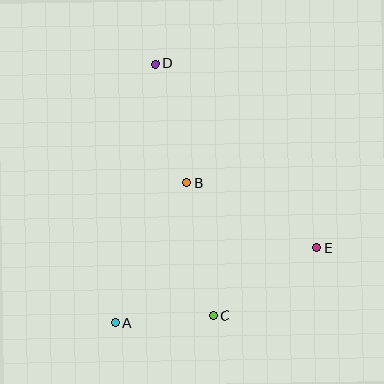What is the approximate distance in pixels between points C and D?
The distance between C and D is approximately 258 pixels.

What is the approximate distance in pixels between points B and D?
The distance between B and D is approximately 123 pixels.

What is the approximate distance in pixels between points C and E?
The distance between C and E is approximately 124 pixels.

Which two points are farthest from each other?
Points A and D are farthest from each other.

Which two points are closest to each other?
Points A and C are closest to each other.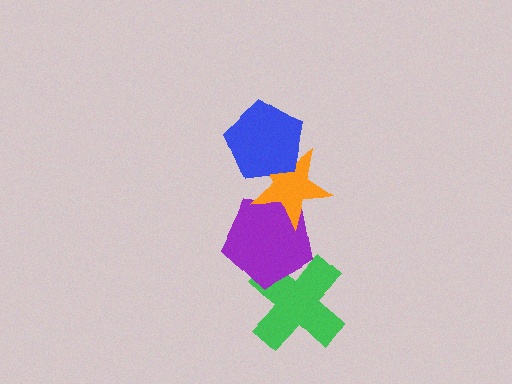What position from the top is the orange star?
The orange star is 2nd from the top.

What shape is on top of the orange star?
The blue pentagon is on top of the orange star.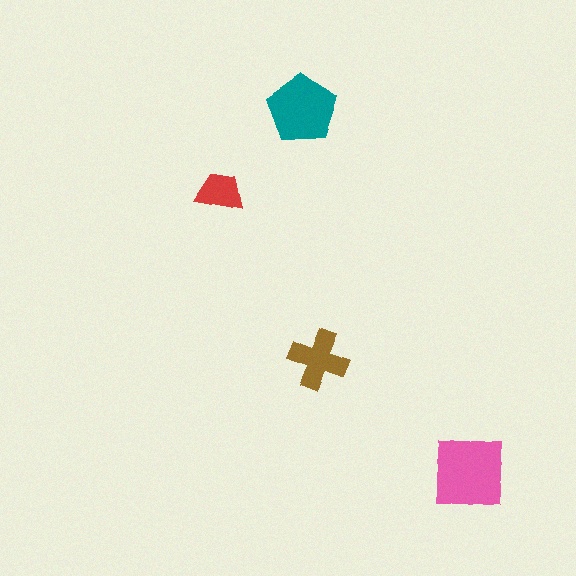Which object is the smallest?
The red trapezoid.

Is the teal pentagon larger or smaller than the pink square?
Smaller.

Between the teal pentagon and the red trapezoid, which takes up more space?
The teal pentagon.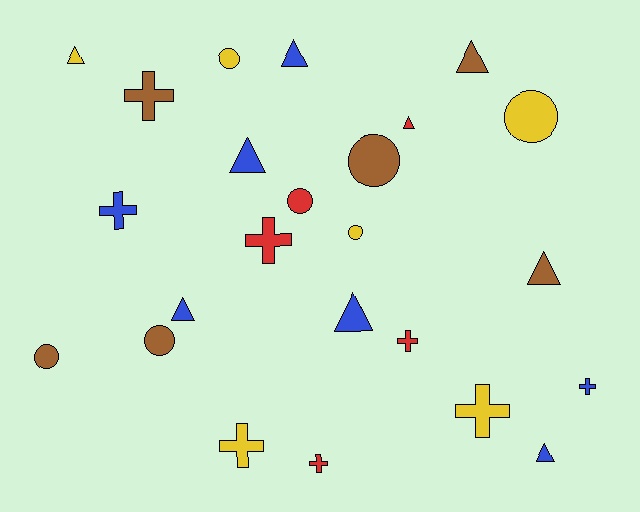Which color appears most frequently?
Blue, with 7 objects.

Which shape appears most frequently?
Triangle, with 9 objects.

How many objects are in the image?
There are 24 objects.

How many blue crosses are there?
There are 2 blue crosses.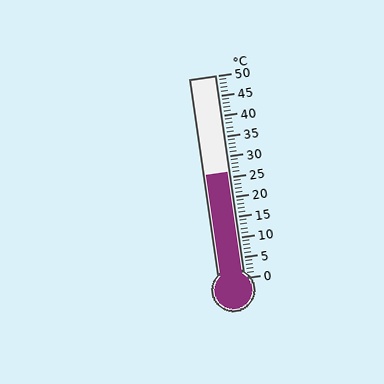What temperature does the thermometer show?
The thermometer shows approximately 26°C.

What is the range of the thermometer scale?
The thermometer scale ranges from 0°C to 50°C.